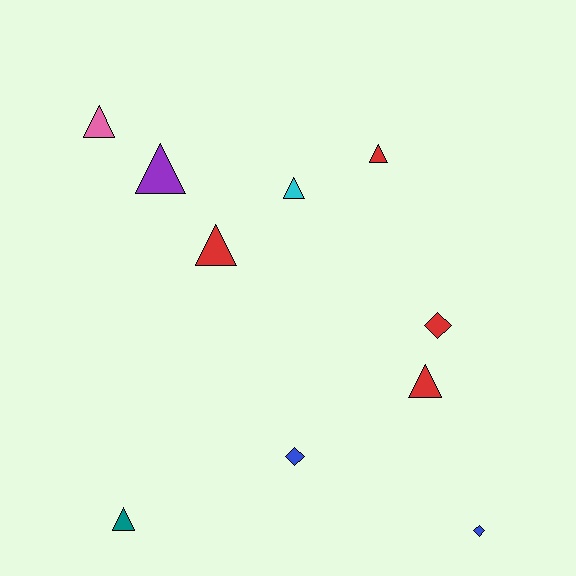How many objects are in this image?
There are 10 objects.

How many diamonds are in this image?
There are 3 diamonds.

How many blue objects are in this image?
There are 2 blue objects.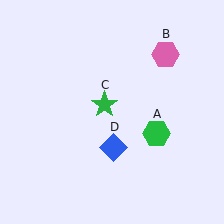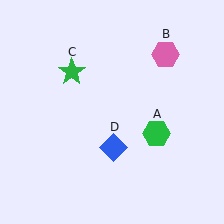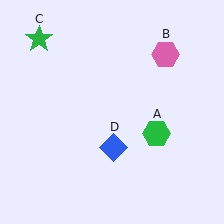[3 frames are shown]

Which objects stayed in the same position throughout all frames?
Green hexagon (object A) and pink hexagon (object B) and blue diamond (object D) remained stationary.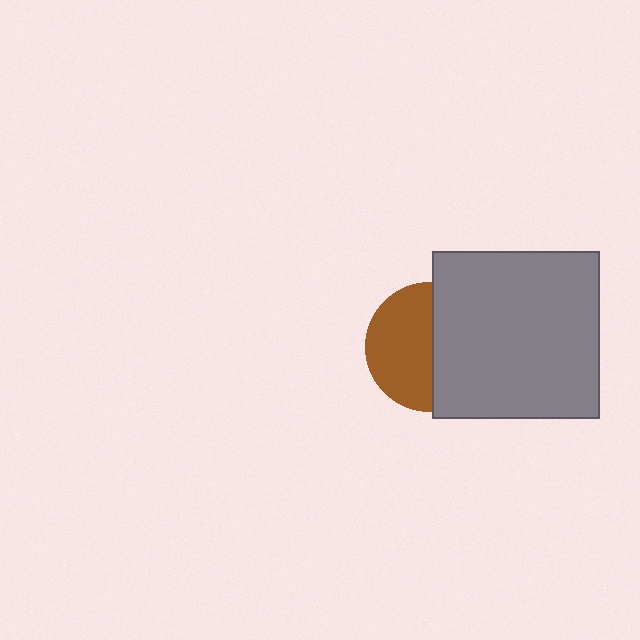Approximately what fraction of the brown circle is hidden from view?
Roughly 49% of the brown circle is hidden behind the gray square.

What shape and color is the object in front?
The object in front is a gray square.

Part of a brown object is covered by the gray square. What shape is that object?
It is a circle.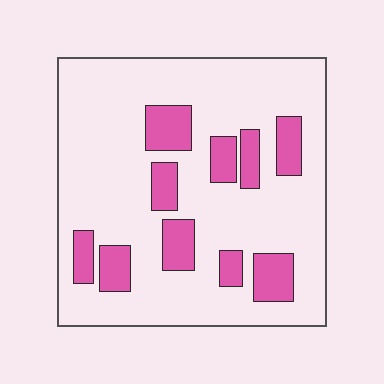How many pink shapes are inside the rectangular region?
10.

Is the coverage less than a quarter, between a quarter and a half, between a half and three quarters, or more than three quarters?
Less than a quarter.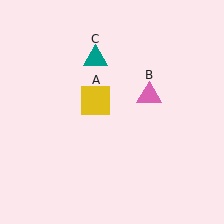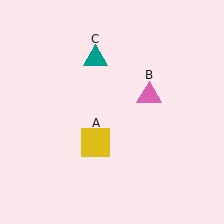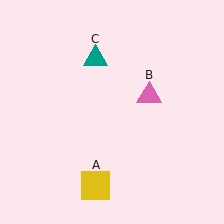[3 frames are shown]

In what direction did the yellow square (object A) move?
The yellow square (object A) moved down.